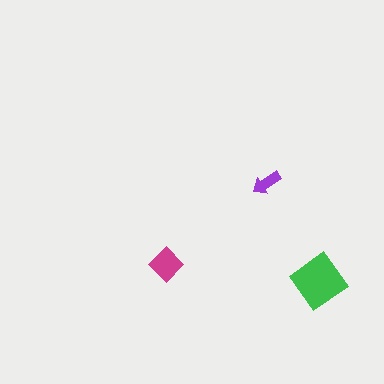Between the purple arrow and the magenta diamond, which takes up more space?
The magenta diamond.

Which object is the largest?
The green diamond.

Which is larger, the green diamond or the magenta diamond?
The green diamond.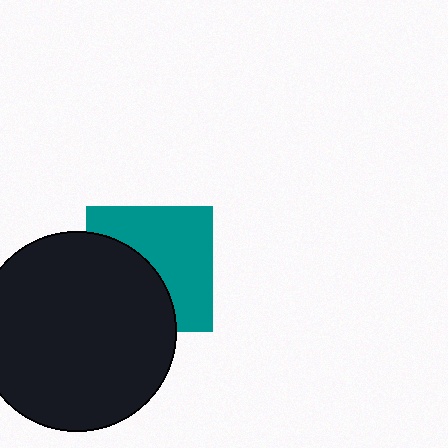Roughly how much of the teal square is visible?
About half of it is visible (roughly 56%).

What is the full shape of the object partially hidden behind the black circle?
The partially hidden object is a teal square.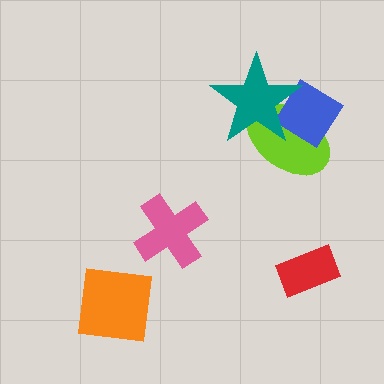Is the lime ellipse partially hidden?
Yes, it is partially covered by another shape.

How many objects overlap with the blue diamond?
2 objects overlap with the blue diamond.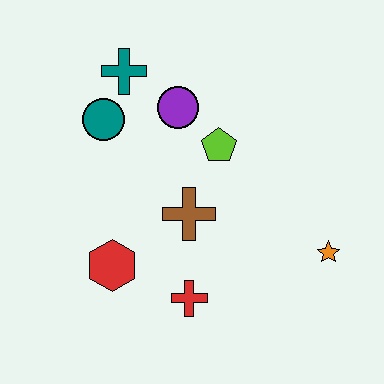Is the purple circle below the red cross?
No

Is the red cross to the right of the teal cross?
Yes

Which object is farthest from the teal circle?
The orange star is farthest from the teal circle.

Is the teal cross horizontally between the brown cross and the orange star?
No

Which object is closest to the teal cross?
The teal circle is closest to the teal cross.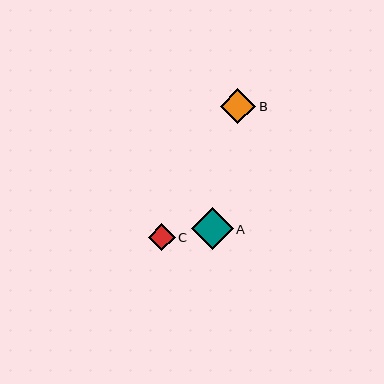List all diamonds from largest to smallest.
From largest to smallest: A, B, C.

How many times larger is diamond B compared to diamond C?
Diamond B is approximately 1.3 times the size of diamond C.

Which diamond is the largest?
Diamond A is the largest with a size of approximately 42 pixels.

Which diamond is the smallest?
Diamond C is the smallest with a size of approximately 27 pixels.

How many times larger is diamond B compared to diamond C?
Diamond B is approximately 1.3 times the size of diamond C.